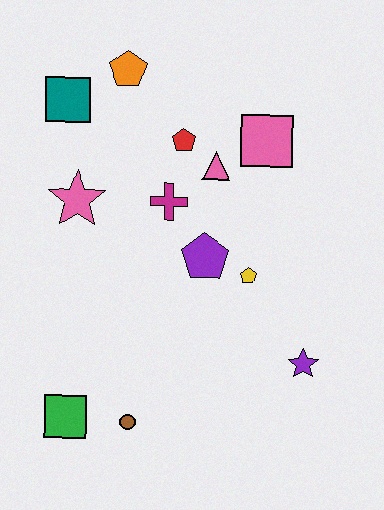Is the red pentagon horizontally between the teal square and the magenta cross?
No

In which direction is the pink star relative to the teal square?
The pink star is below the teal square.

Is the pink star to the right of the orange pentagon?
No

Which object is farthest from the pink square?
The green square is farthest from the pink square.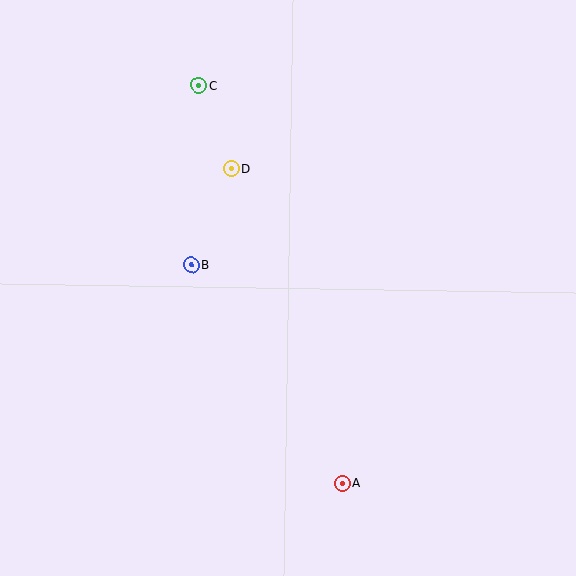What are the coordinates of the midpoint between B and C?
The midpoint between B and C is at (195, 175).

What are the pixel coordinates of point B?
Point B is at (191, 265).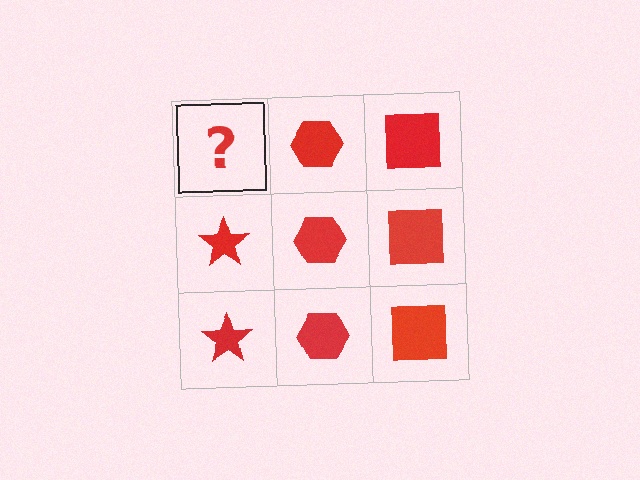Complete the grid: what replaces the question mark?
The question mark should be replaced with a red star.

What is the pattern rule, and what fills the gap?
The rule is that each column has a consistent shape. The gap should be filled with a red star.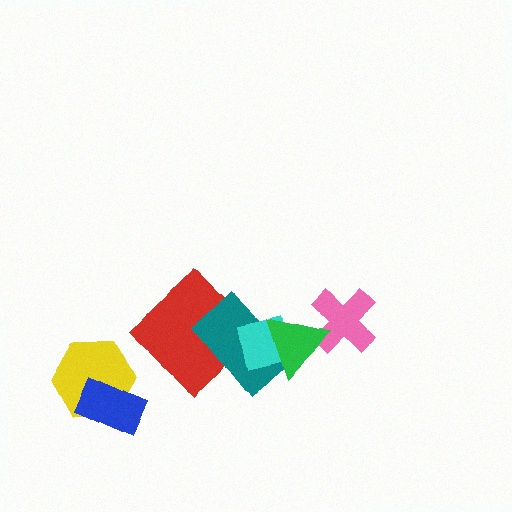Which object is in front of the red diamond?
The teal rectangle is in front of the red diamond.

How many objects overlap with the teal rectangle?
3 objects overlap with the teal rectangle.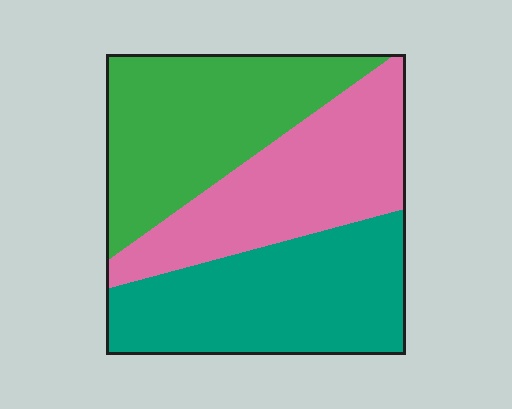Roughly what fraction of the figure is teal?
Teal covers 35% of the figure.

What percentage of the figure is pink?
Pink covers about 30% of the figure.